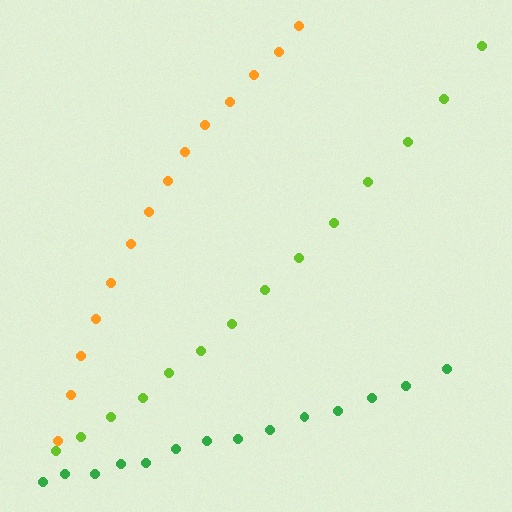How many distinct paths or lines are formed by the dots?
There are 3 distinct paths.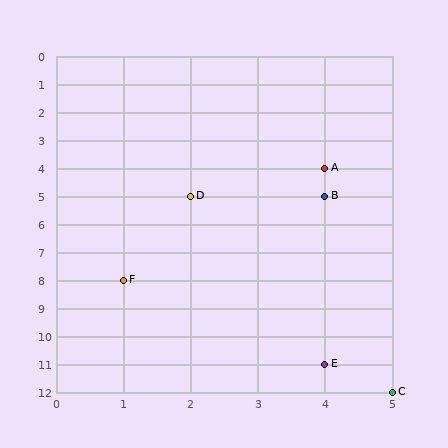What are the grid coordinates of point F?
Point F is at grid coordinates (1, 8).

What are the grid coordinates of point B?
Point B is at grid coordinates (4, 5).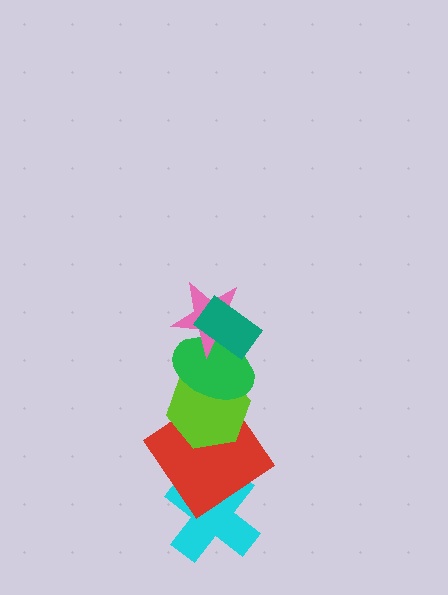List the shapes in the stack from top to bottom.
From top to bottom: the teal rectangle, the pink star, the green ellipse, the lime hexagon, the red diamond, the cyan cross.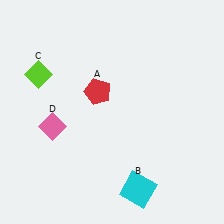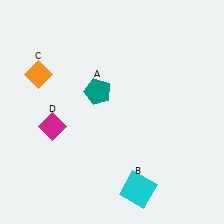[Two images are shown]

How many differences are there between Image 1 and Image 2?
There are 3 differences between the two images.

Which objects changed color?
A changed from red to teal. C changed from lime to orange. D changed from pink to magenta.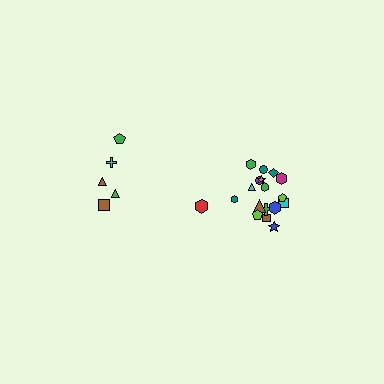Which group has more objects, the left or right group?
The right group.